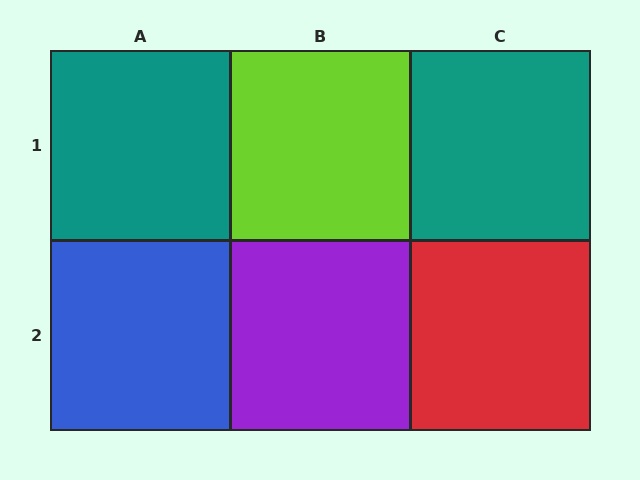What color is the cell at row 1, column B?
Lime.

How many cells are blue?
1 cell is blue.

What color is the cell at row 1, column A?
Teal.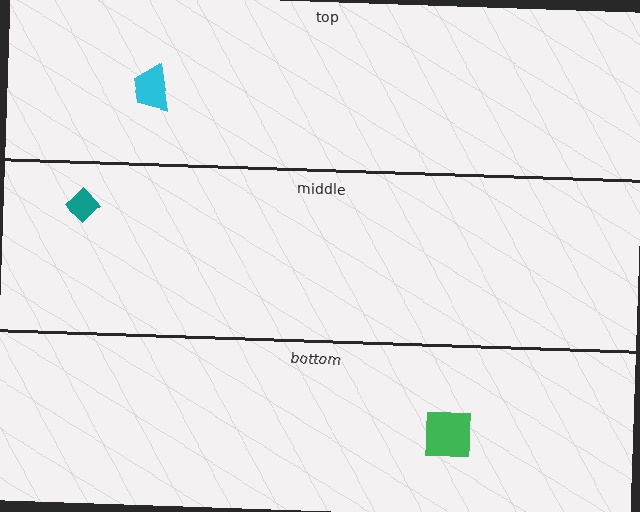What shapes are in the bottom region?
The green square.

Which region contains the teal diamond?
The middle region.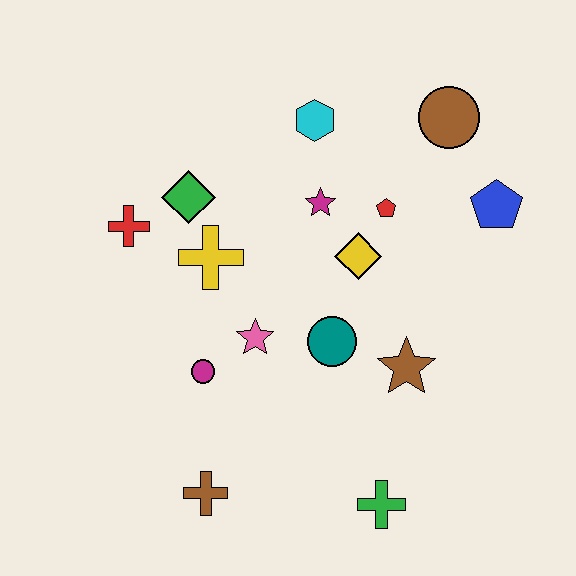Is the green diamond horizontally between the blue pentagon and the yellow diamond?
No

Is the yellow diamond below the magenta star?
Yes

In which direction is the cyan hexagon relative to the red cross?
The cyan hexagon is to the right of the red cross.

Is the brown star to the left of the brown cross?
No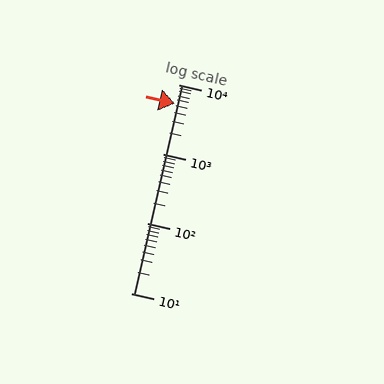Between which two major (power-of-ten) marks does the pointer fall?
The pointer is between 1000 and 10000.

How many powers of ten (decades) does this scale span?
The scale spans 3 decades, from 10 to 10000.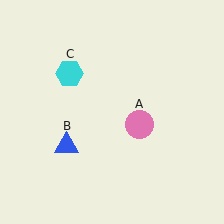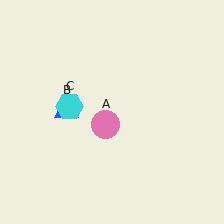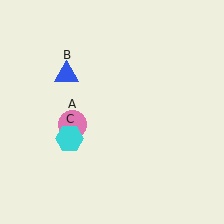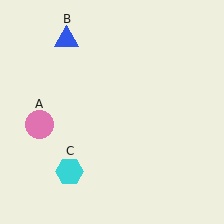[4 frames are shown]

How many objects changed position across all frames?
3 objects changed position: pink circle (object A), blue triangle (object B), cyan hexagon (object C).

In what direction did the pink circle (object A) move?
The pink circle (object A) moved left.